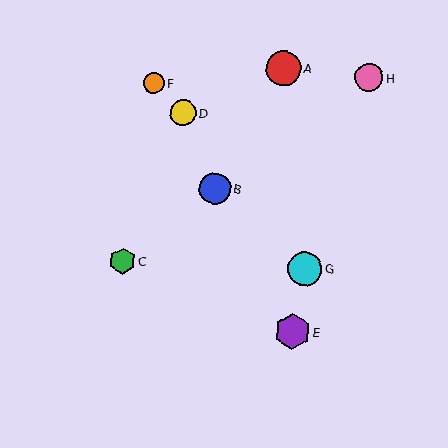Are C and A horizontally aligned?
No, C is at y≈261 and A is at y≈69.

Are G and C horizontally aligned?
Yes, both are at y≈269.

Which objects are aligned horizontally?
Objects C, G are aligned horizontally.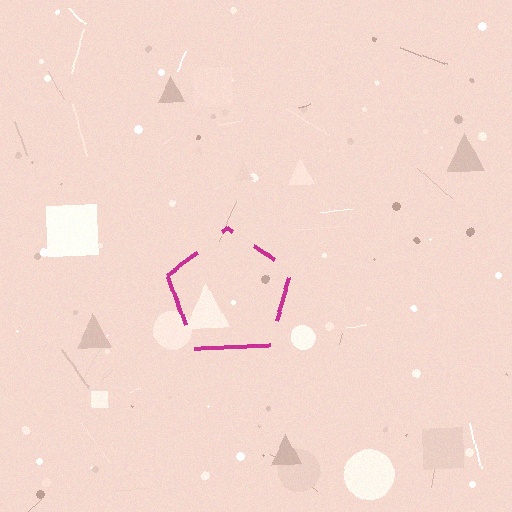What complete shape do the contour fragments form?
The contour fragments form a pentagon.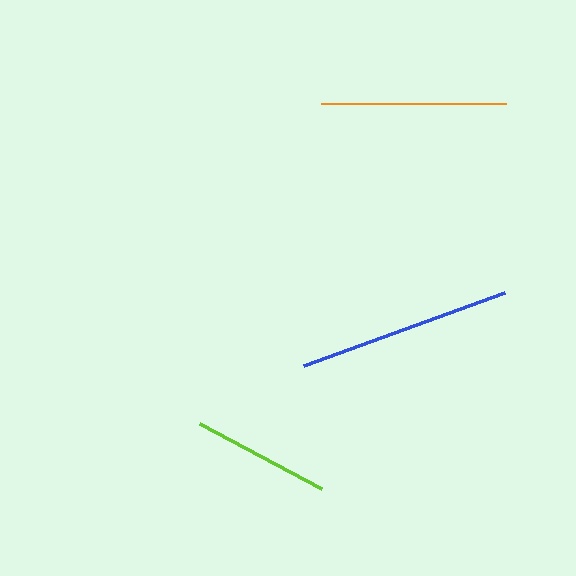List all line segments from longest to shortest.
From longest to shortest: blue, orange, lime.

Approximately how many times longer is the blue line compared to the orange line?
The blue line is approximately 1.2 times the length of the orange line.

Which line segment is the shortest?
The lime line is the shortest at approximately 138 pixels.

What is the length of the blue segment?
The blue segment is approximately 214 pixels long.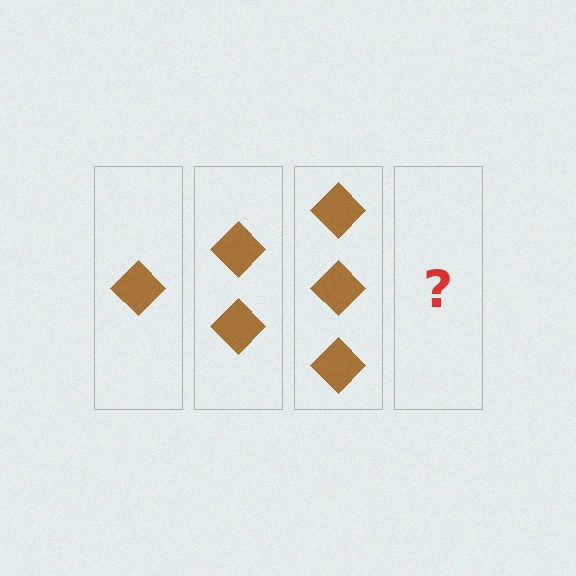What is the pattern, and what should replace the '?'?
The pattern is that each step adds one more diamond. The '?' should be 4 diamonds.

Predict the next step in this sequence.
The next step is 4 diamonds.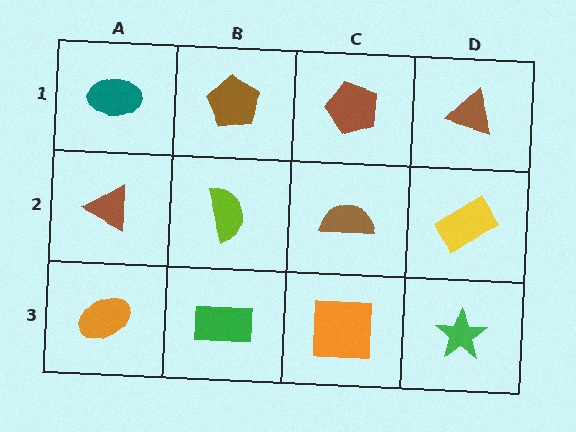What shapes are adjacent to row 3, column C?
A brown semicircle (row 2, column C), a green rectangle (row 3, column B), a green star (row 3, column D).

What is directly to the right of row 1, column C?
A brown triangle.